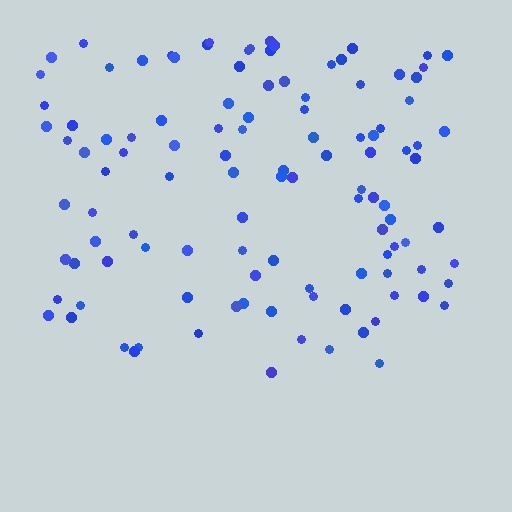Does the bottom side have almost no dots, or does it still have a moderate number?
Still a moderate number, just noticeably fewer than the top.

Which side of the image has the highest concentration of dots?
The top.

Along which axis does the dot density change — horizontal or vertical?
Vertical.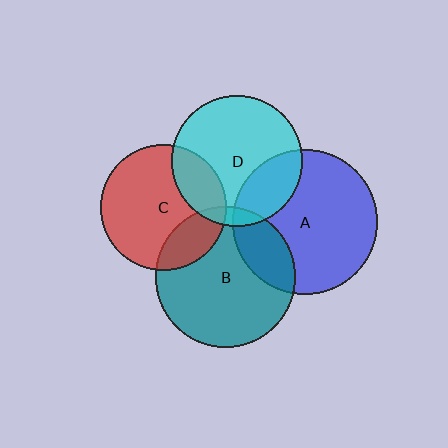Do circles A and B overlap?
Yes.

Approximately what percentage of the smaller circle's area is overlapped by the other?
Approximately 20%.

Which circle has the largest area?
Circle A (blue).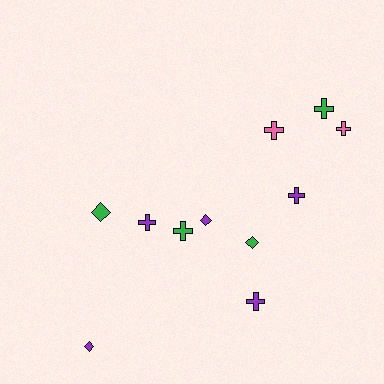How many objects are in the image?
There are 11 objects.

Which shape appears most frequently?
Cross, with 7 objects.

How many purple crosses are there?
There are 3 purple crosses.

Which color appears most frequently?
Purple, with 5 objects.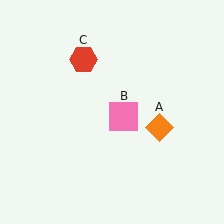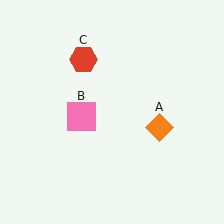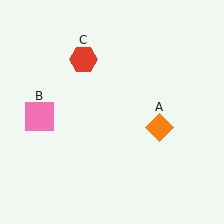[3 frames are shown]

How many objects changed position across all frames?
1 object changed position: pink square (object B).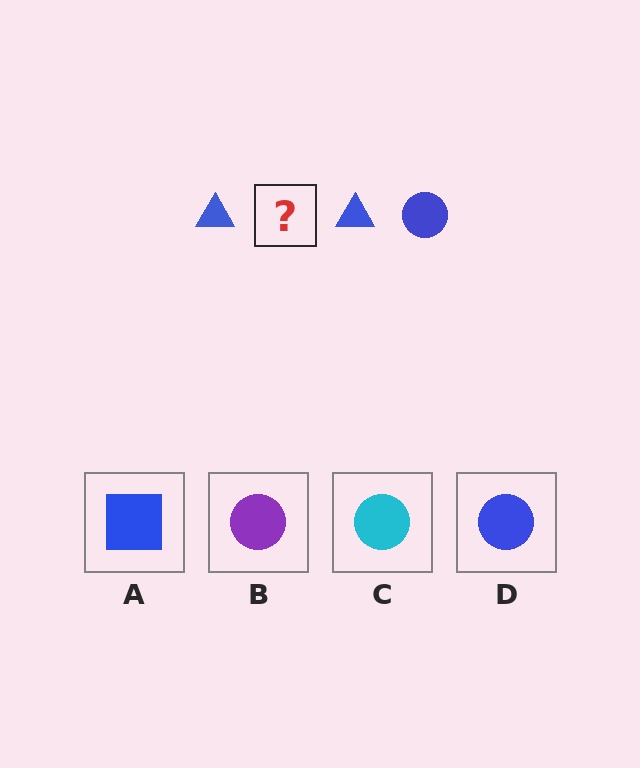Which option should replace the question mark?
Option D.